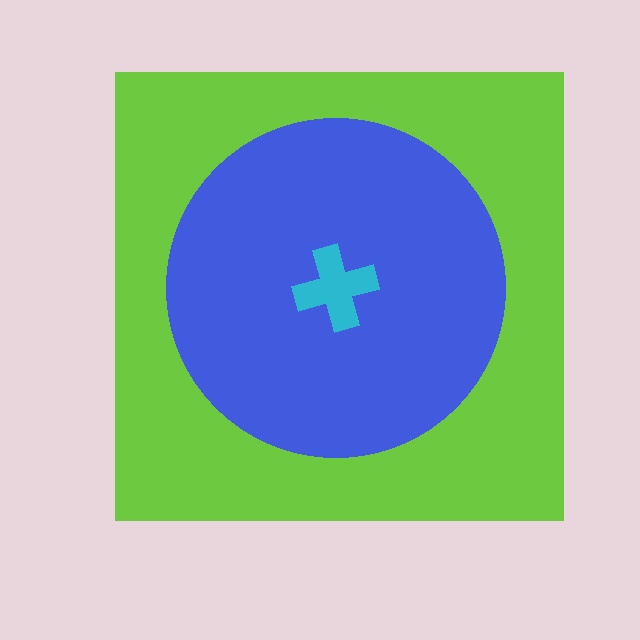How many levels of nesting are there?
3.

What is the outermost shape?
The lime square.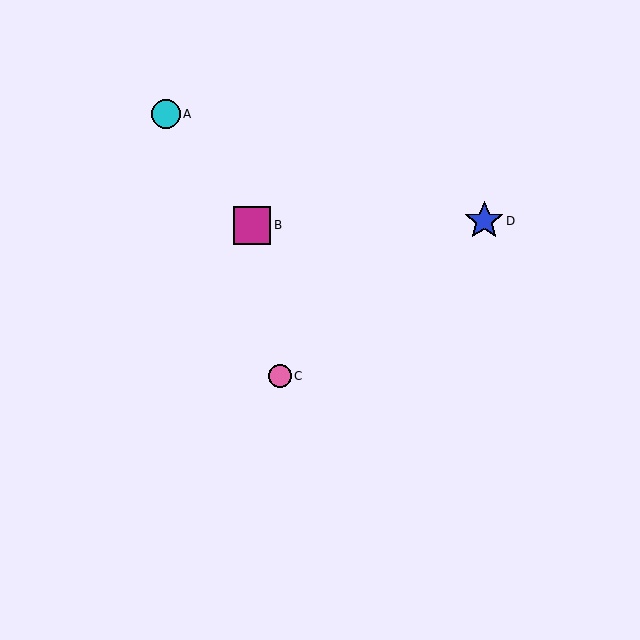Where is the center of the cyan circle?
The center of the cyan circle is at (166, 114).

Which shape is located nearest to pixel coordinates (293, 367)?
The pink circle (labeled C) at (280, 376) is nearest to that location.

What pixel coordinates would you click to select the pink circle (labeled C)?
Click at (280, 376) to select the pink circle C.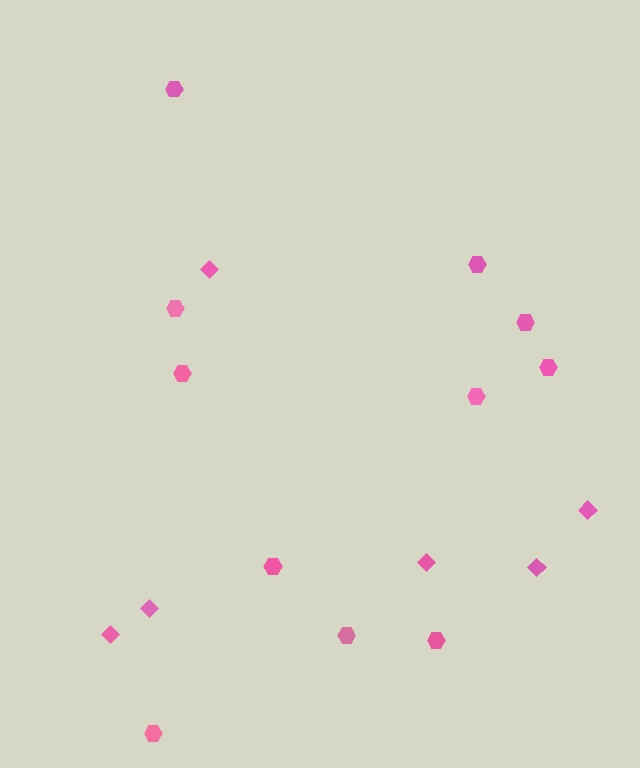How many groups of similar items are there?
There are 2 groups: one group of hexagons (11) and one group of diamonds (6).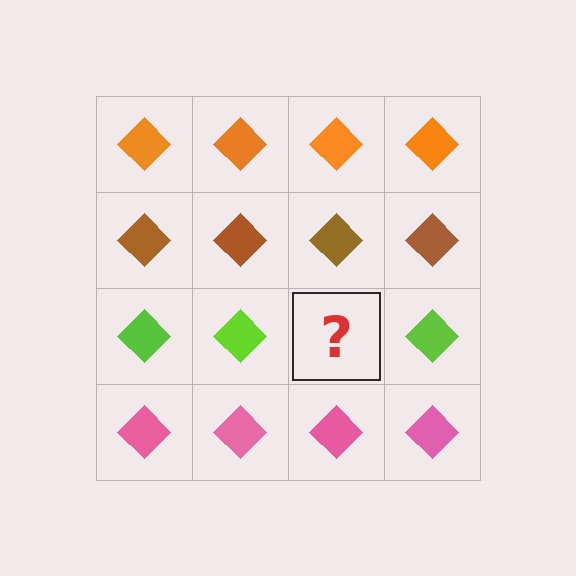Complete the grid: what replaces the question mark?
The question mark should be replaced with a lime diamond.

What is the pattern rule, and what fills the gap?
The rule is that each row has a consistent color. The gap should be filled with a lime diamond.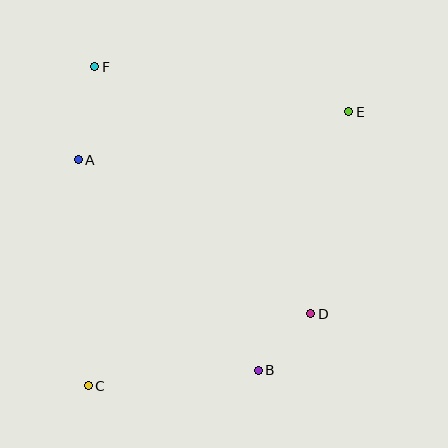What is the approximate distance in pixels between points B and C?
The distance between B and C is approximately 170 pixels.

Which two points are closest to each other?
Points B and D are closest to each other.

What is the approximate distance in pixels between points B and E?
The distance between B and E is approximately 274 pixels.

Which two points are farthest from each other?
Points C and E are farthest from each other.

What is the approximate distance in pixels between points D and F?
The distance between D and F is approximately 328 pixels.